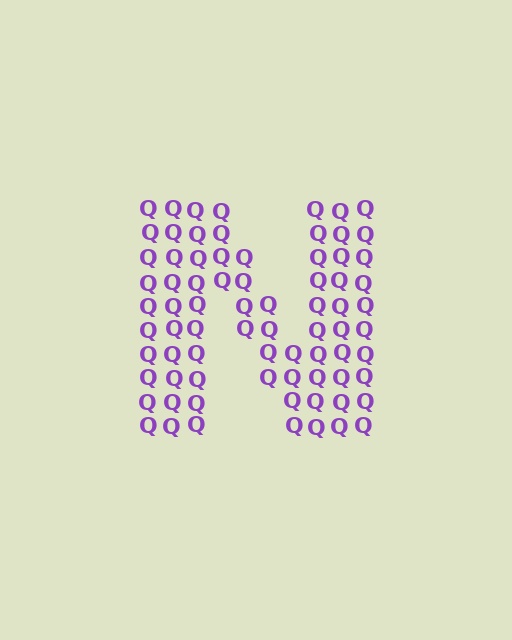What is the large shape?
The large shape is the letter N.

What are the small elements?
The small elements are letter Q's.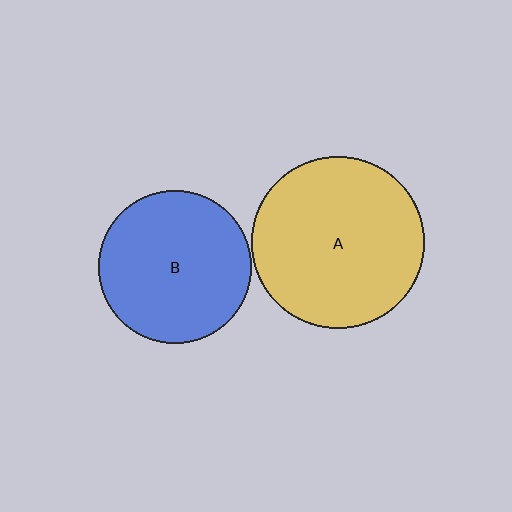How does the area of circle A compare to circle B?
Approximately 1.3 times.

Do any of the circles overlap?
No, none of the circles overlap.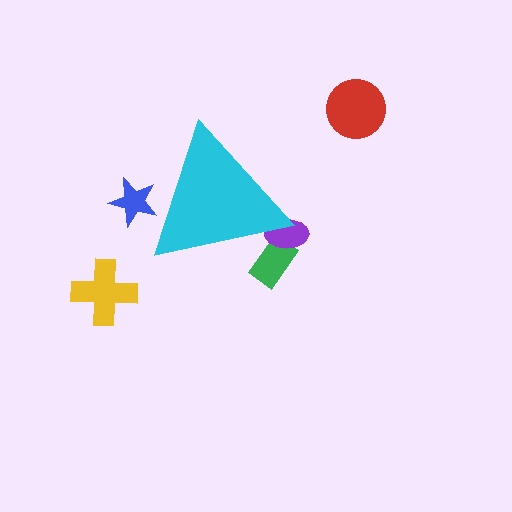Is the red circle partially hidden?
No, the red circle is fully visible.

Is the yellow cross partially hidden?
No, the yellow cross is fully visible.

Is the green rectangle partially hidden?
Yes, the green rectangle is partially hidden behind the cyan triangle.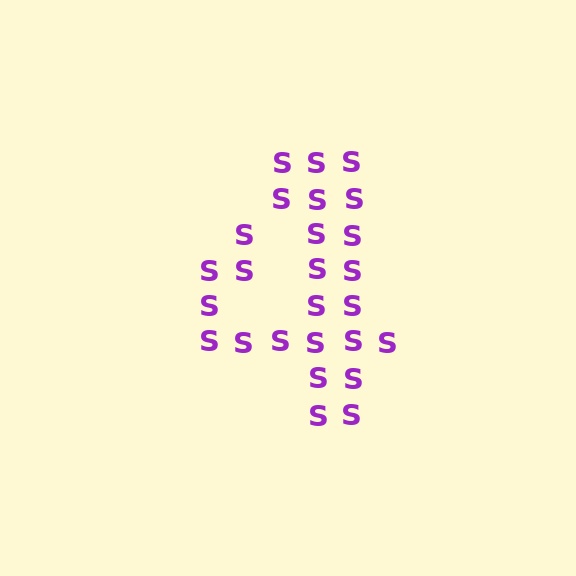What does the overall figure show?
The overall figure shows the digit 4.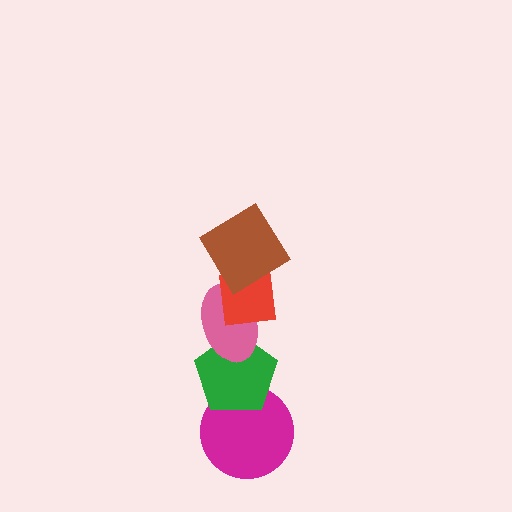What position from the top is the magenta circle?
The magenta circle is 5th from the top.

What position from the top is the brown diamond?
The brown diamond is 1st from the top.